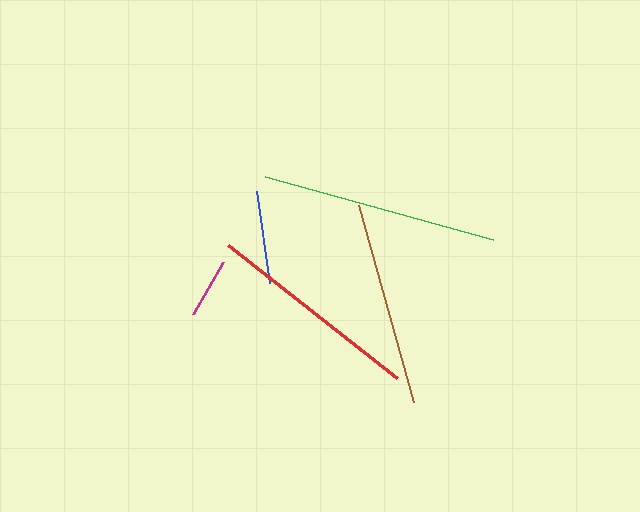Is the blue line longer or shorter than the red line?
The red line is longer than the blue line.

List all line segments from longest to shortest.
From longest to shortest: green, red, brown, blue, magenta.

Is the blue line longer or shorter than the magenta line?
The blue line is longer than the magenta line.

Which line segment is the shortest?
The magenta line is the shortest at approximately 60 pixels.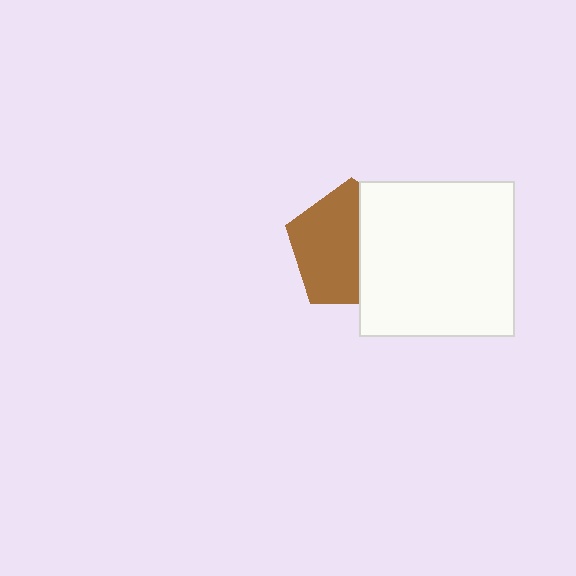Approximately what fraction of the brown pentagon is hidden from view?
Roughly 42% of the brown pentagon is hidden behind the white square.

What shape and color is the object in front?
The object in front is a white square.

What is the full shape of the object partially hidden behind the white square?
The partially hidden object is a brown pentagon.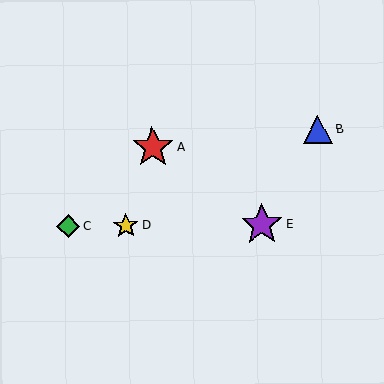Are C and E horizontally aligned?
Yes, both are at y≈226.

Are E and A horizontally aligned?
No, E is at y≈225 and A is at y≈148.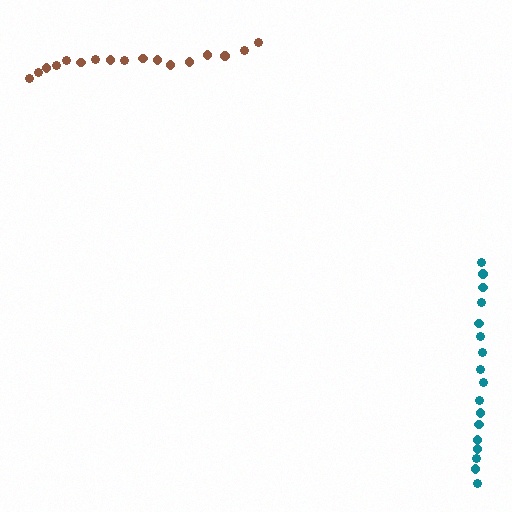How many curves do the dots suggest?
There are 2 distinct paths.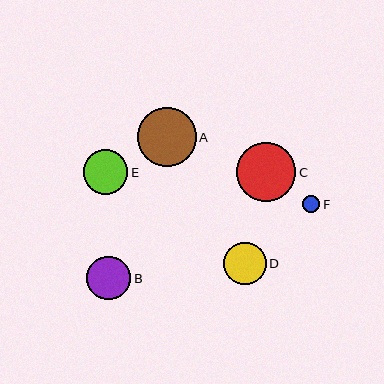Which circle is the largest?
Circle C is the largest with a size of approximately 59 pixels.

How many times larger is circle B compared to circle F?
Circle B is approximately 2.5 times the size of circle F.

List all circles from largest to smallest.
From largest to smallest: C, A, E, B, D, F.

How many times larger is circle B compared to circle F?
Circle B is approximately 2.5 times the size of circle F.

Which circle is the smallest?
Circle F is the smallest with a size of approximately 17 pixels.